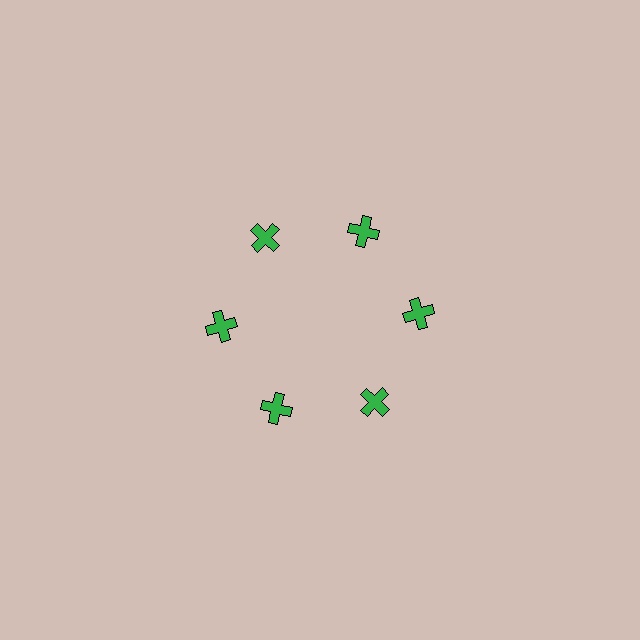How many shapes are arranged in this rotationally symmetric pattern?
There are 6 shapes, arranged in 6 groups of 1.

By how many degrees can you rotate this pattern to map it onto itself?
The pattern maps onto itself every 60 degrees of rotation.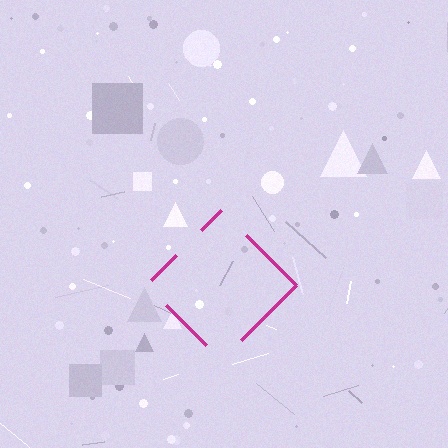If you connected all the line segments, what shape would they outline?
They would outline a diamond.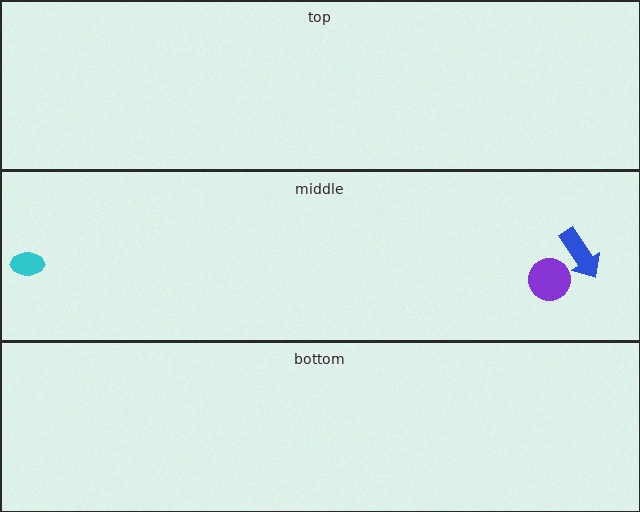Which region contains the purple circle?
The middle region.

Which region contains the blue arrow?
The middle region.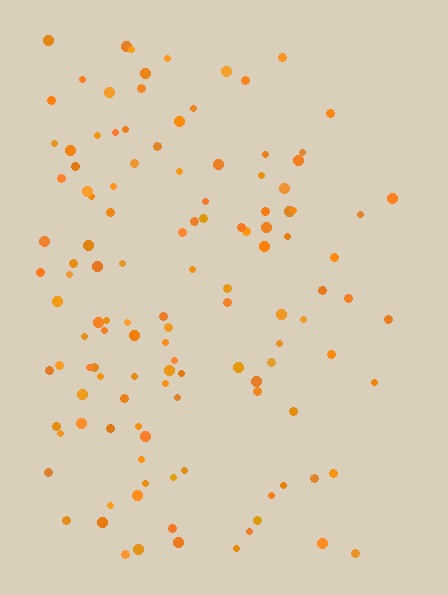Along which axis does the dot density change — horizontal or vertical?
Horizontal.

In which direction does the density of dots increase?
From right to left, with the left side densest.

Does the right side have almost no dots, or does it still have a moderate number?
Still a moderate number, just noticeably fewer than the left.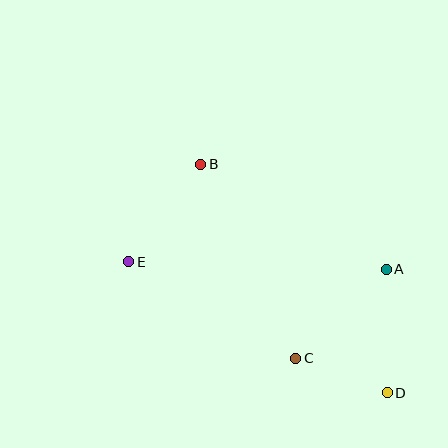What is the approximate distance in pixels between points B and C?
The distance between B and C is approximately 216 pixels.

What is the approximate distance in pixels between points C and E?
The distance between C and E is approximately 193 pixels.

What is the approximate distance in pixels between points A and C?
The distance between A and C is approximately 127 pixels.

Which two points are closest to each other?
Points C and D are closest to each other.